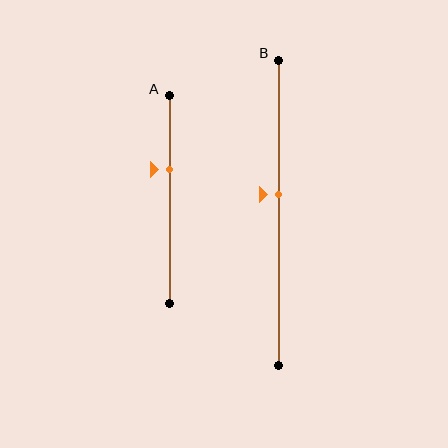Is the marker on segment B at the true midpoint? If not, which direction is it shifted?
No, the marker on segment B is shifted upward by about 6% of the segment length.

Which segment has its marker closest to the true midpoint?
Segment B has its marker closest to the true midpoint.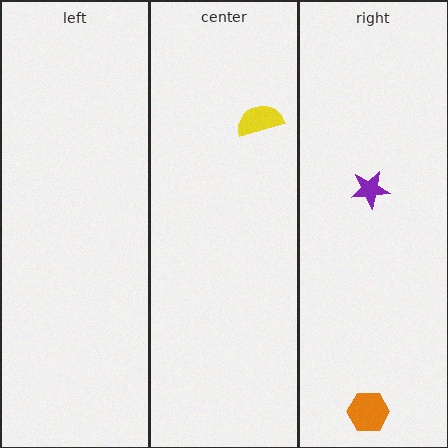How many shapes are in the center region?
1.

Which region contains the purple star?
The right region.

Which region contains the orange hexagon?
The right region.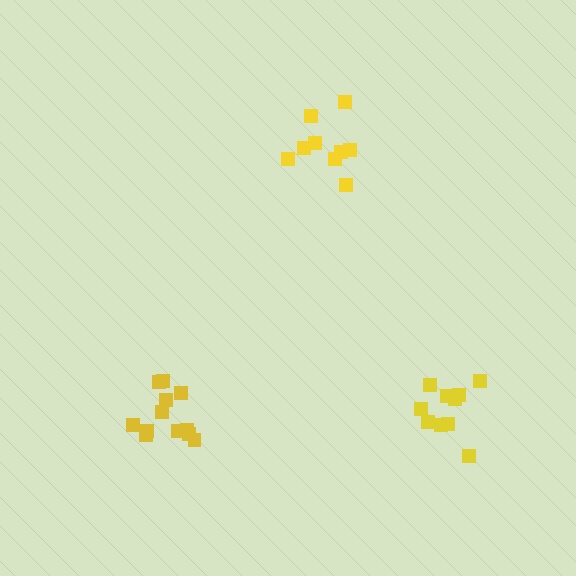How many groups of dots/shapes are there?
There are 3 groups.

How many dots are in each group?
Group 1: 12 dots, Group 2: 9 dots, Group 3: 10 dots (31 total).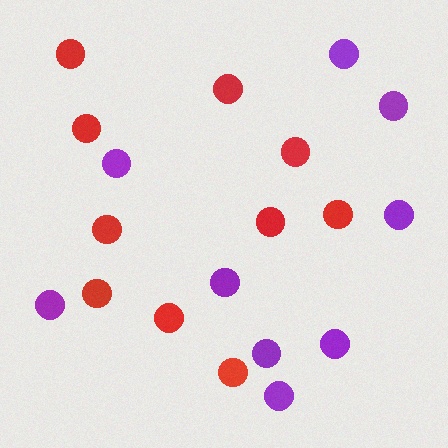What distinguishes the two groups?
There are 2 groups: one group of red circles (10) and one group of purple circles (9).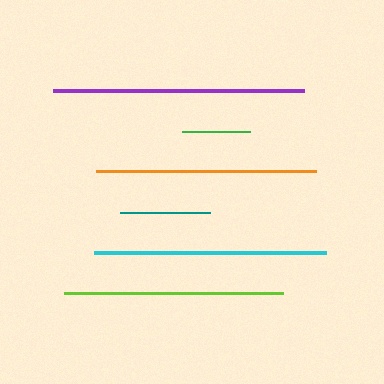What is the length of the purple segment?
The purple segment is approximately 251 pixels long.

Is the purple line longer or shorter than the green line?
The purple line is longer than the green line.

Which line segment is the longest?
The purple line is the longest at approximately 251 pixels.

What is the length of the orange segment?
The orange segment is approximately 220 pixels long.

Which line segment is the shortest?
The green line is the shortest at approximately 68 pixels.